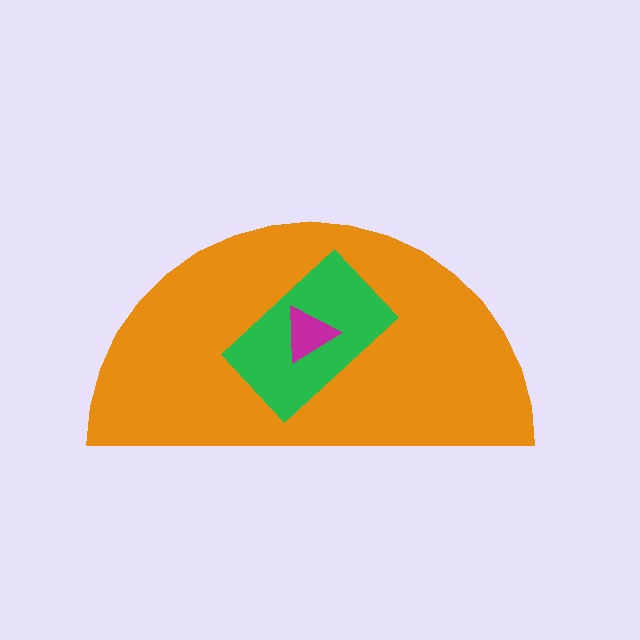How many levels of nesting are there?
3.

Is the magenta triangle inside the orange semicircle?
Yes.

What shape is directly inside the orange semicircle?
The green rectangle.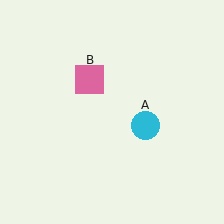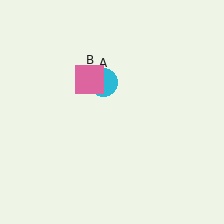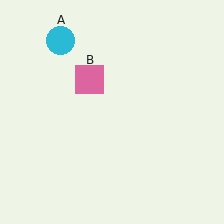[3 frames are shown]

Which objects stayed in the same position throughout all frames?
Pink square (object B) remained stationary.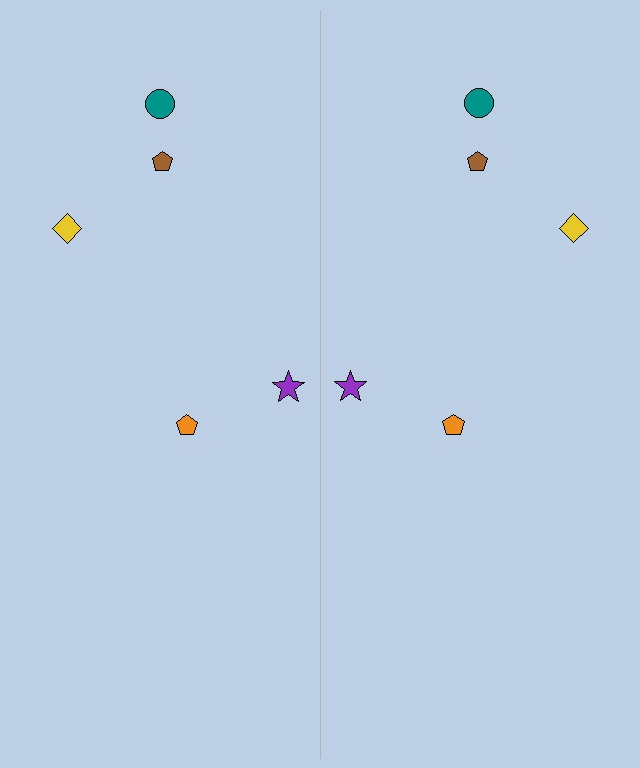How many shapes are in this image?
There are 10 shapes in this image.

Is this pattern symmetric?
Yes, this pattern has bilateral (reflection) symmetry.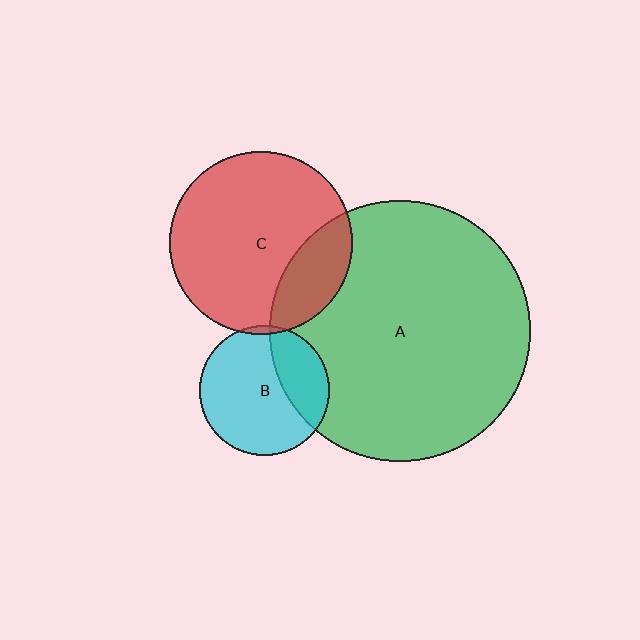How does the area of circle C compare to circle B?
Approximately 2.0 times.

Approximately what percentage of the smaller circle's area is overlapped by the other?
Approximately 5%.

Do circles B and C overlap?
Yes.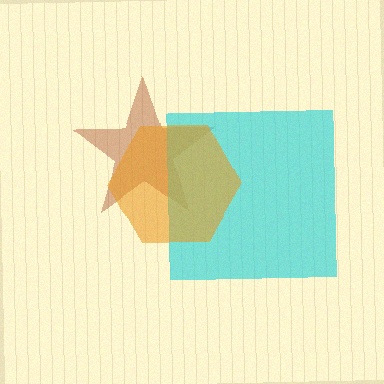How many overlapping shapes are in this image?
There are 3 overlapping shapes in the image.